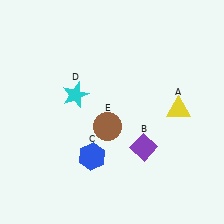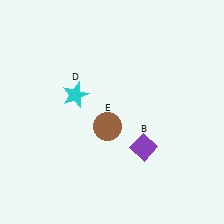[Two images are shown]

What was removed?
The blue hexagon (C), the yellow triangle (A) were removed in Image 2.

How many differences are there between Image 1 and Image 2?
There are 2 differences between the two images.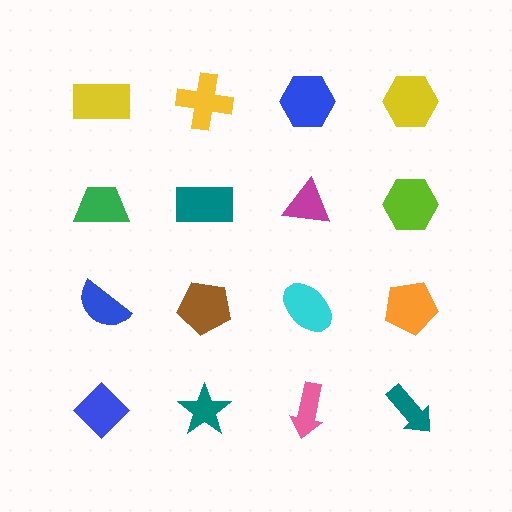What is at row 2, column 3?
A magenta triangle.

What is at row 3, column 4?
An orange pentagon.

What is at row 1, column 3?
A blue hexagon.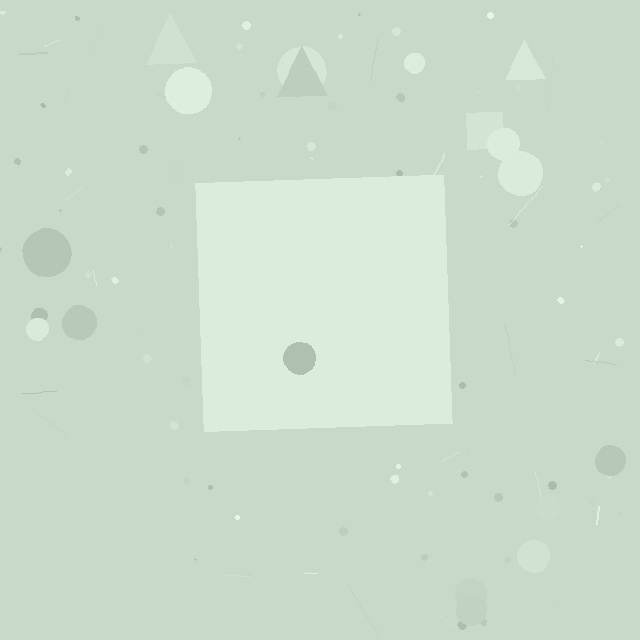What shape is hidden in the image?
A square is hidden in the image.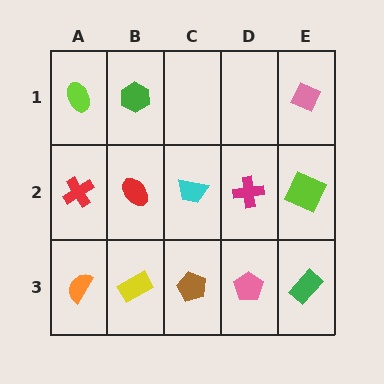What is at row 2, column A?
A red cross.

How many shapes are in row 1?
3 shapes.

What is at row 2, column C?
A cyan trapezoid.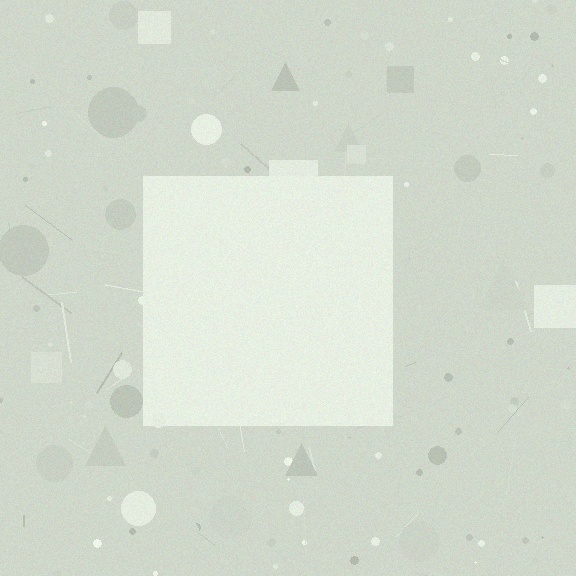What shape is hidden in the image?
A square is hidden in the image.